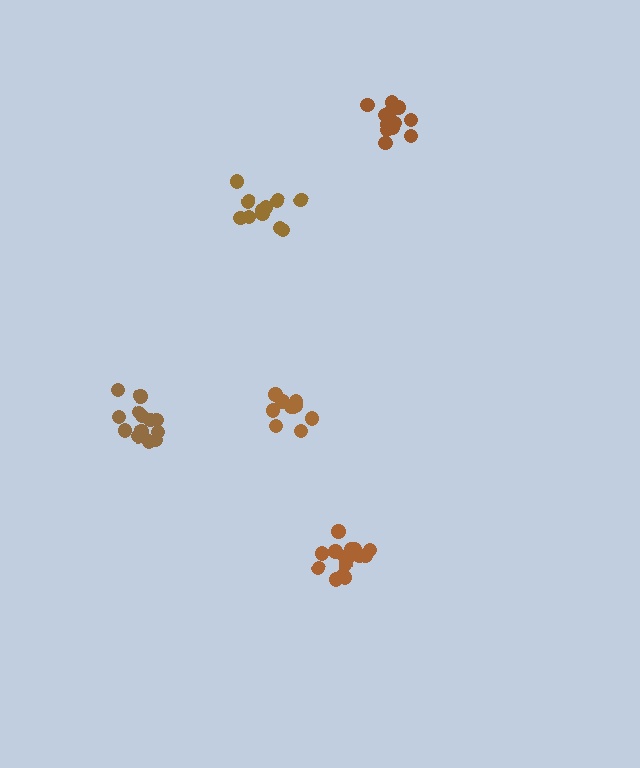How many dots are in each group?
Group 1: 13 dots, Group 2: 11 dots, Group 3: 12 dots, Group 4: 10 dots, Group 5: 15 dots (61 total).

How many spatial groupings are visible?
There are 5 spatial groupings.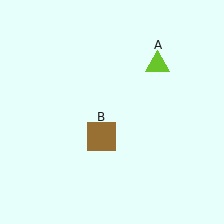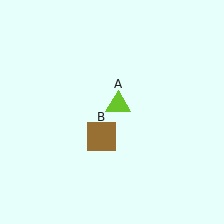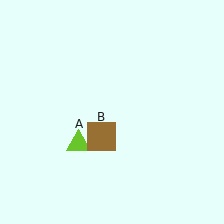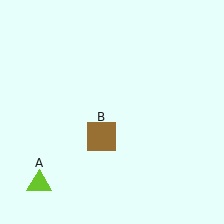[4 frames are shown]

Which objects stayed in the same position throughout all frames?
Brown square (object B) remained stationary.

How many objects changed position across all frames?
1 object changed position: lime triangle (object A).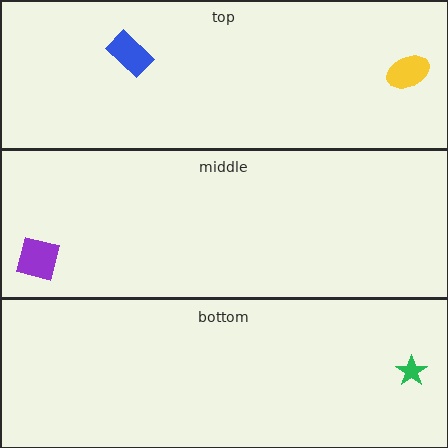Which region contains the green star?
The bottom region.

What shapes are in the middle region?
The purple square.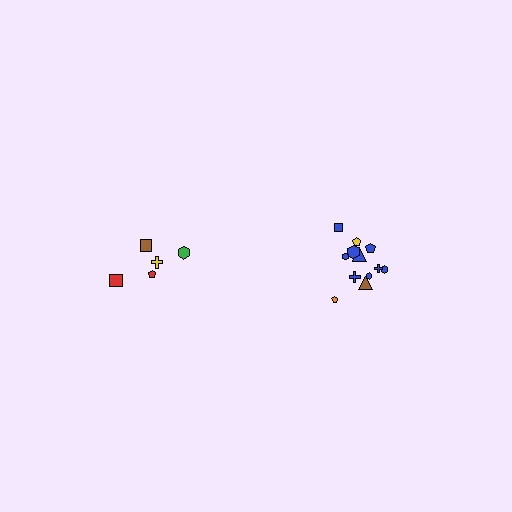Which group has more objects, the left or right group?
The right group.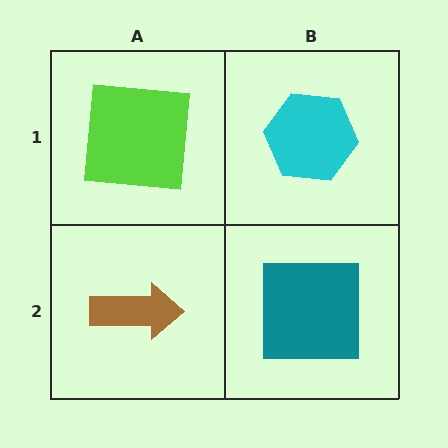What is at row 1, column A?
A lime square.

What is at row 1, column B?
A cyan hexagon.